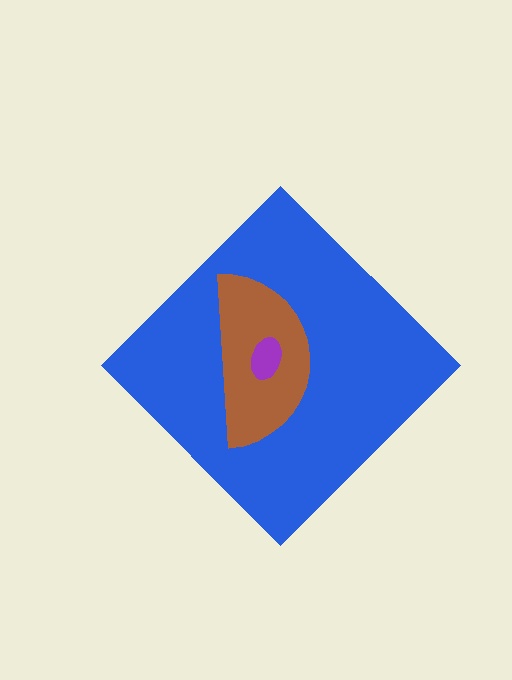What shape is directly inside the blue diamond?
The brown semicircle.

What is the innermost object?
The purple ellipse.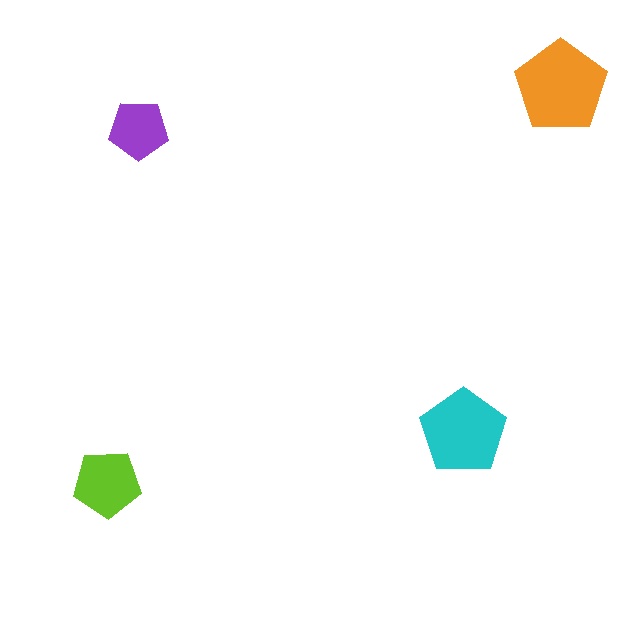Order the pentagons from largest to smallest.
the orange one, the cyan one, the lime one, the purple one.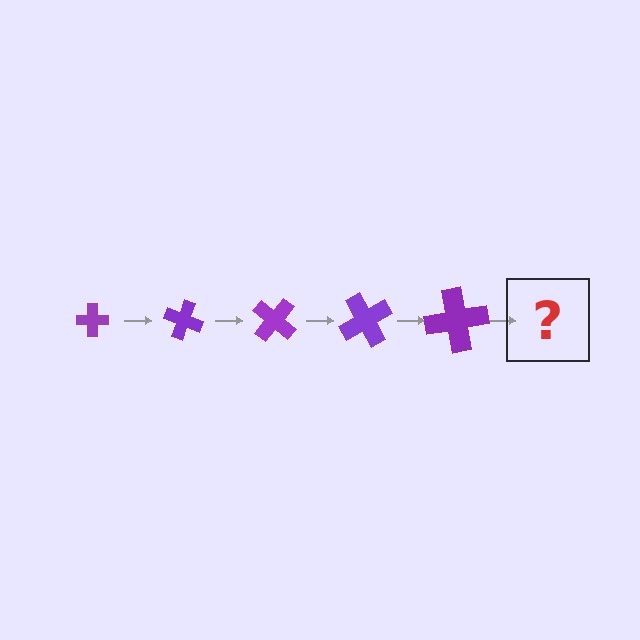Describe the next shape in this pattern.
It should be a cross, larger than the previous one and rotated 100 degrees from the start.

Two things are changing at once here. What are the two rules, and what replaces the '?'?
The two rules are that the cross grows larger each step and it rotates 20 degrees each step. The '?' should be a cross, larger than the previous one and rotated 100 degrees from the start.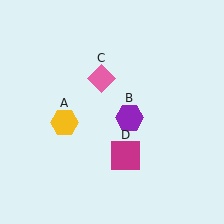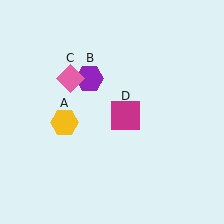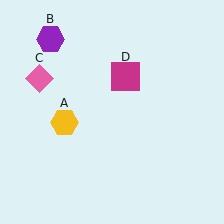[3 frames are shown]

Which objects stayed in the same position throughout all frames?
Yellow hexagon (object A) remained stationary.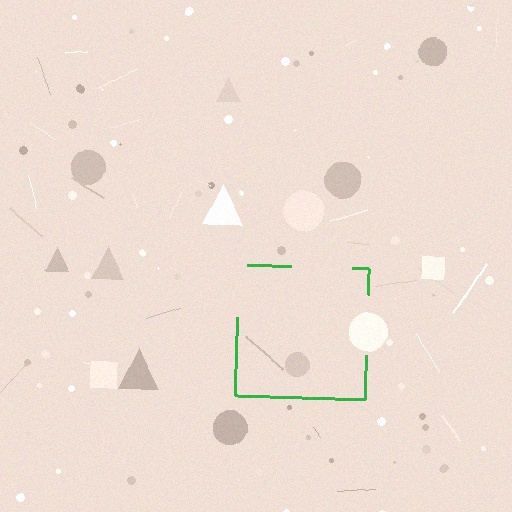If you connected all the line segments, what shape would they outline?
They would outline a square.